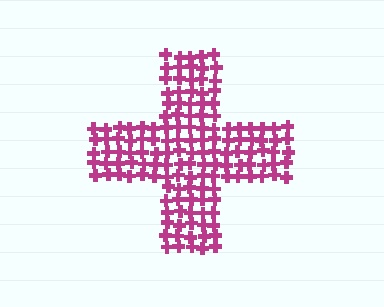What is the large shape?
The large shape is a cross.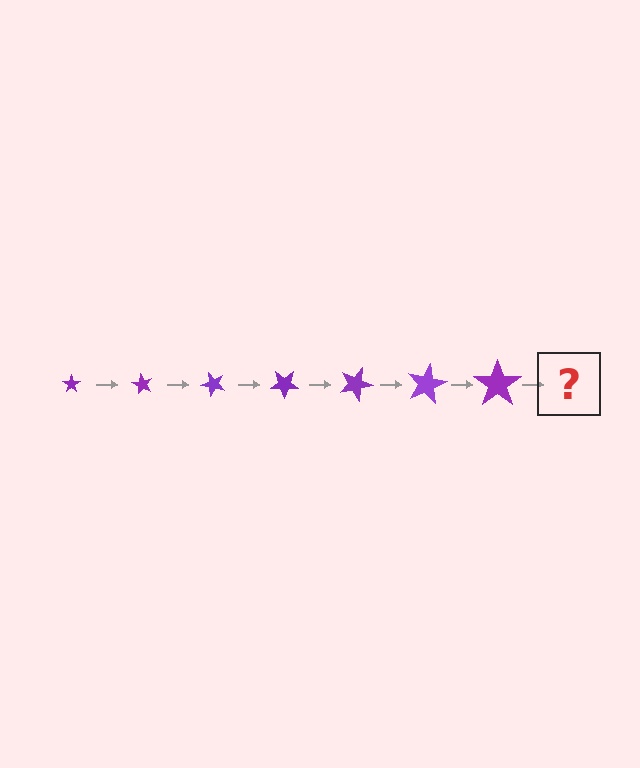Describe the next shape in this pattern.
It should be a star, larger than the previous one and rotated 420 degrees from the start.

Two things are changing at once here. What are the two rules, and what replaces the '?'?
The two rules are that the star grows larger each step and it rotates 60 degrees each step. The '?' should be a star, larger than the previous one and rotated 420 degrees from the start.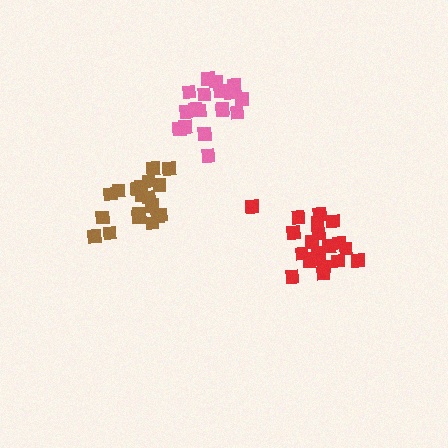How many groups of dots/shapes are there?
There are 3 groups.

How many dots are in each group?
Group 1: 20 dots, Group 2: 20 dots, Group 3: 18 dots (58 total).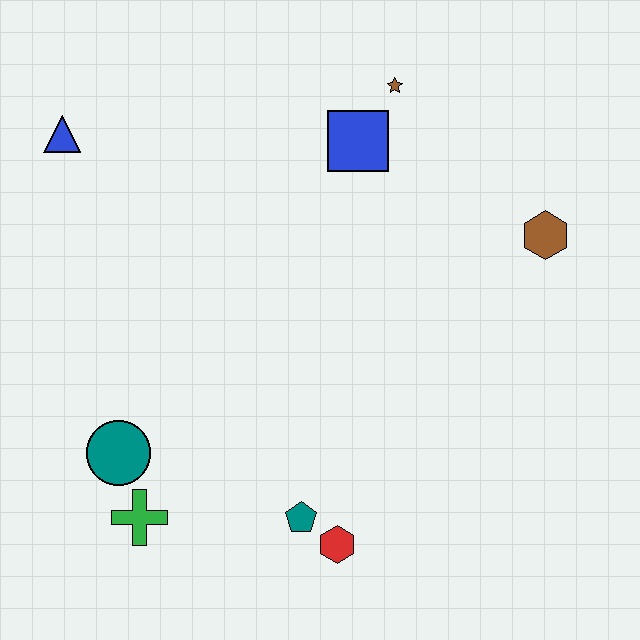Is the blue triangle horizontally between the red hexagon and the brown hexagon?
No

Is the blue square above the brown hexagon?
Yes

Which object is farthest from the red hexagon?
The blue triangle is farthest from the red hexagon.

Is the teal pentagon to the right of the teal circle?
Yes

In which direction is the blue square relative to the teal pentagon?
The blue square is above the teal pentagon.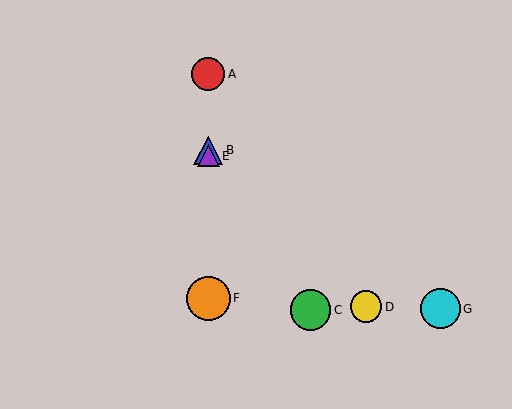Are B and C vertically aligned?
No, B is at x≈208 and C is at x≈310.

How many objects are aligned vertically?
4 objects (A, B, E, F) are aligned vertically.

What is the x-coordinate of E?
Object E is at x≈208.